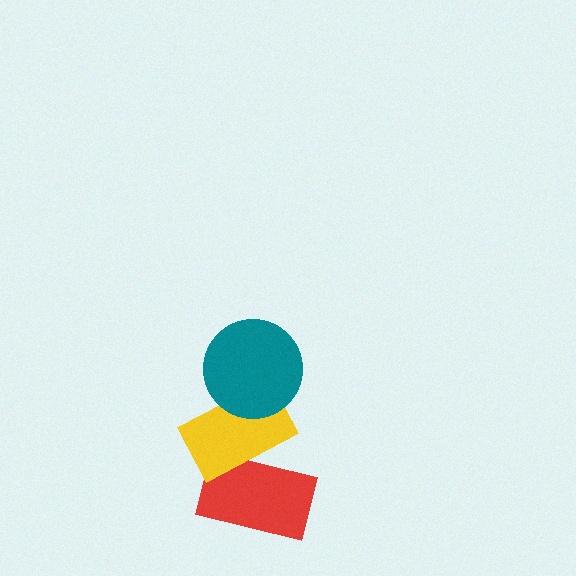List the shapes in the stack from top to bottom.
From top to bottom: the teal circle, the yellow rectangle, the red rectangle.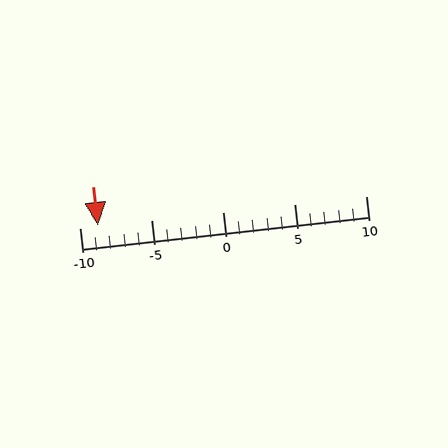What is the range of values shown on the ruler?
The ruler shows values from -10 to 10.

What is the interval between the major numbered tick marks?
The major tick marks are spaced 5 units apart.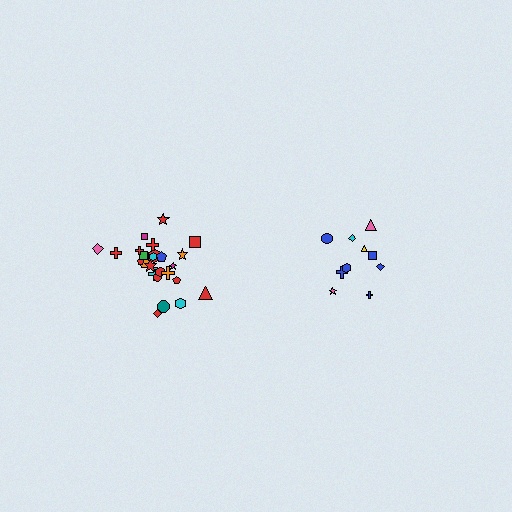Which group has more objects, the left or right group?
The left group.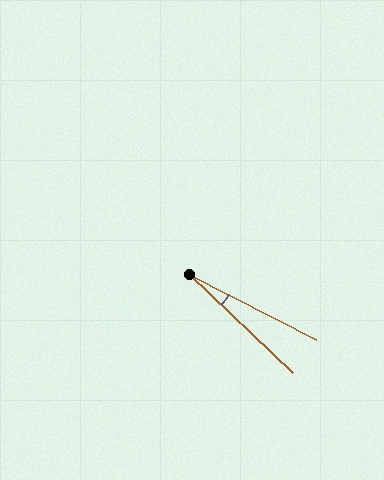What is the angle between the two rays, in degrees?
Approximately 16 degrees.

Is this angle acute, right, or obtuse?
It is acute.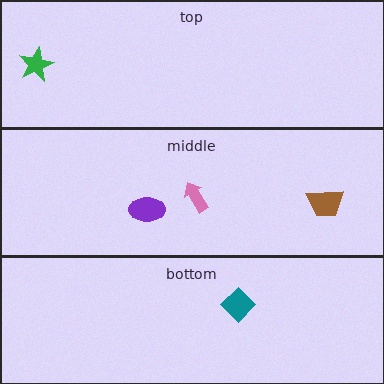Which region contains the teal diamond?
The bottom region.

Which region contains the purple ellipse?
The middle region.